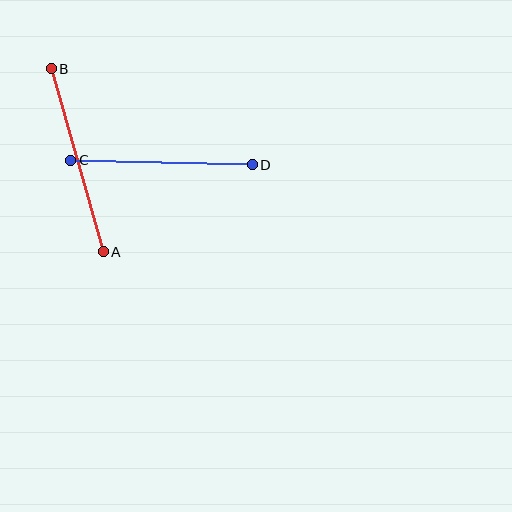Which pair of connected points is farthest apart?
Points A and B are farthest apart.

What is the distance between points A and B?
The distance is approximately 190 pixels.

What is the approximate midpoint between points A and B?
The midpoint is at approximately (77, 160) pixels.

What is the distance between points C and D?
The distance is approximately 181 pixels.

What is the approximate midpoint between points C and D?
The midpoint is at approximately (161, 163) pixels.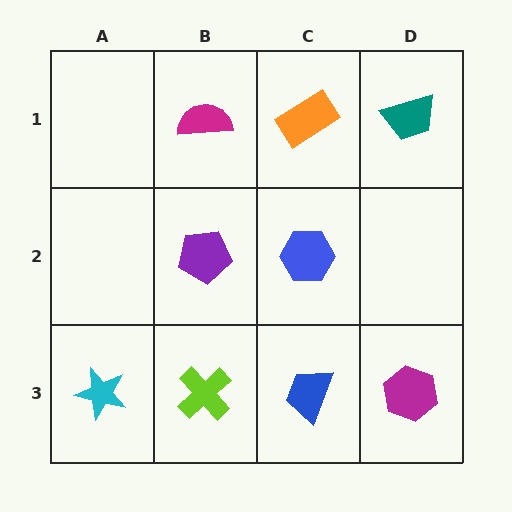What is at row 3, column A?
A cyan star.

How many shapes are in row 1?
3 shapes.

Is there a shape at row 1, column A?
No, that cell is empty.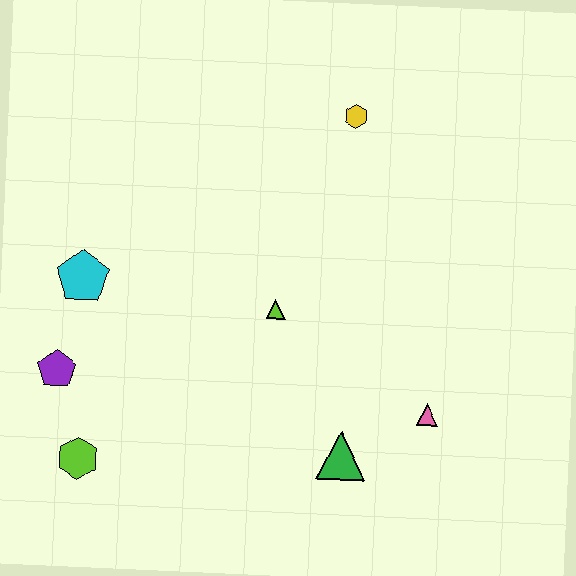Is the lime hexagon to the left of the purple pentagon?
No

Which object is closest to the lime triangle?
The green triangle is closest to the lime triangle.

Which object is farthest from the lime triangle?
The lime hexagon is farthest from the lime triangle.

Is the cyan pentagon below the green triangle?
No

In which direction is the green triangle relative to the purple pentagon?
The green triangle is to the right of the purple pentagon.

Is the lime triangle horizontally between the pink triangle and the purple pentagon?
Yes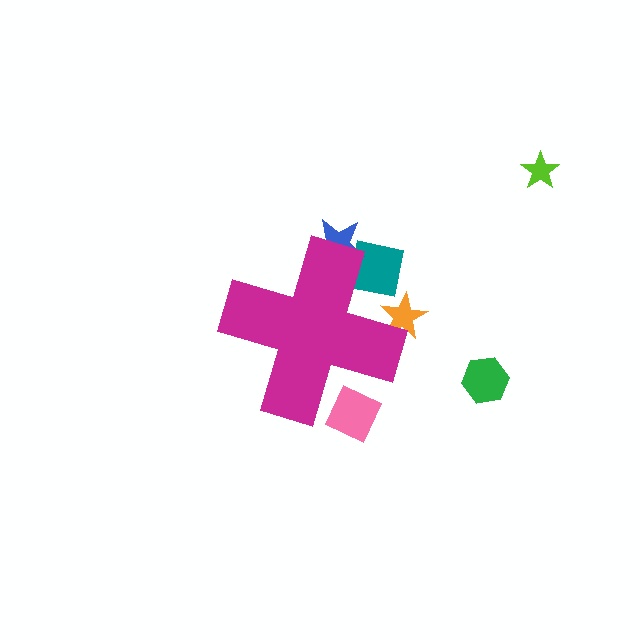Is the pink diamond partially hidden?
Yes, the pink diamond is partially hidden behind the magenta cross.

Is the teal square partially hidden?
Yes, the teal square is partially hidden behind the magenta cross.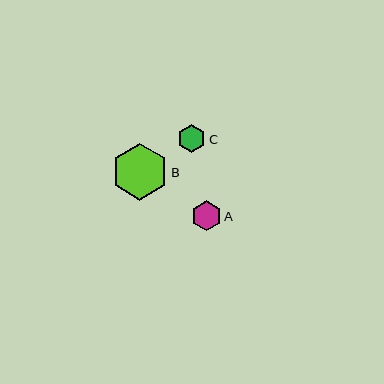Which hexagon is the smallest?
Hexagon C is the smallest with a size of approximately 28 pixels.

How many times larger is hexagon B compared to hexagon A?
Hexagon B is approximately 1.9 times the size of hexagon A.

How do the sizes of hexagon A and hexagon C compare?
Hexagon A and hexagon C are approximately the same size.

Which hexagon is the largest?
Hexagon B is the largest with a size of approximately 57 pixels.